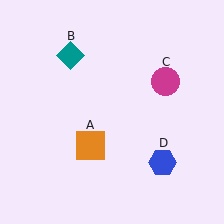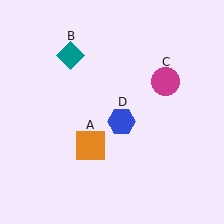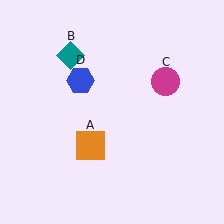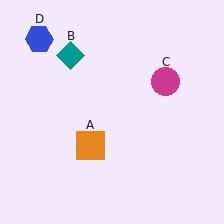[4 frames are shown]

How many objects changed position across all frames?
1 object changed position: blue hexagon (object D).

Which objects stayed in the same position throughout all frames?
Orange square (object A) and teal diamond (object B) and magenta circle (object C) remained stationary.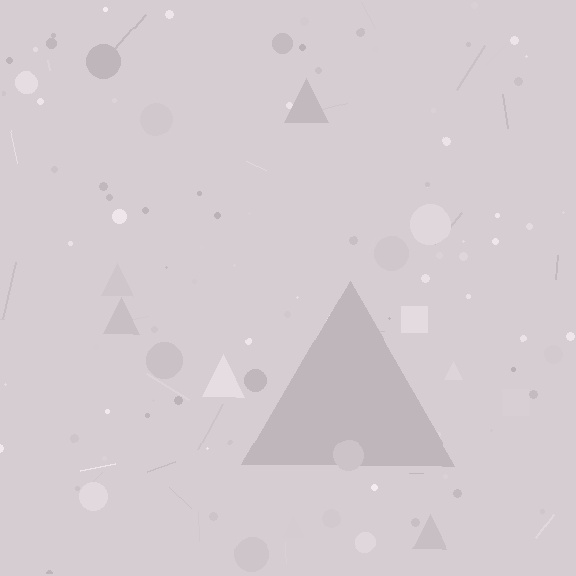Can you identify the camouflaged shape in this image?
The camouflaged shape is a triangle.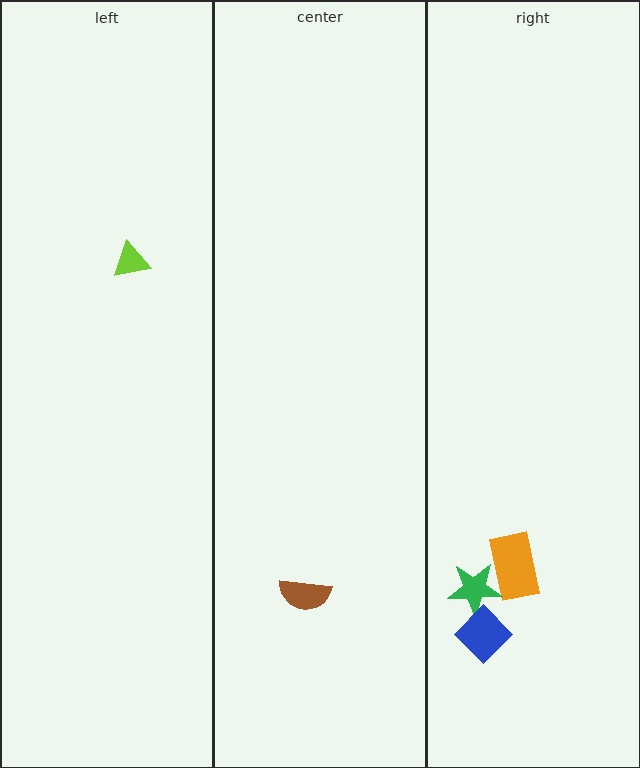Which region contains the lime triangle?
The left region.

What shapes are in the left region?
The lime triangle.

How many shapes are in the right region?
3.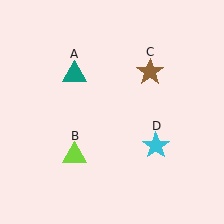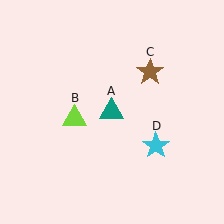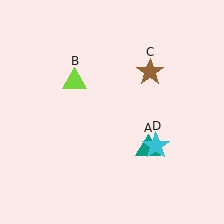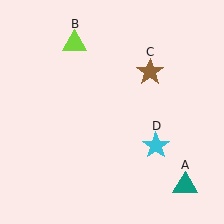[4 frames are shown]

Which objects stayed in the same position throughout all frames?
Brown star (object C) and cyan star (object D) remained stationary.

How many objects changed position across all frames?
2 objects changed position: teal triangle (object A), lime triangle (object B).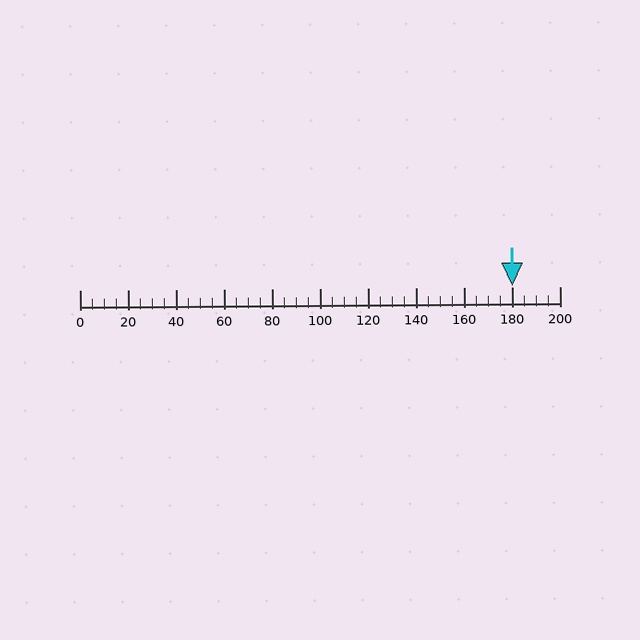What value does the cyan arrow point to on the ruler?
The cyan arrow points to approximately 180.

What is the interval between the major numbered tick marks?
The major tick marks are spaced 20 units apart.